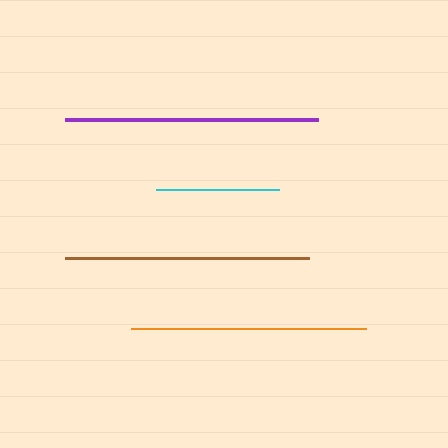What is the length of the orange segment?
The orange segment is approximately 235 pixels long.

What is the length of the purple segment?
The purple segment is approximately 252 pixels long.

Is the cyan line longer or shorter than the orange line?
The orange line is longer than the cyan line.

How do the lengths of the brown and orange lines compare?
The brown and orange lines are approximately the same length.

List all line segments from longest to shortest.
From longest to shortest: purple, brown, orange, cyan.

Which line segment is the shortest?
The cyan line is the shortest at approximately 123 pixels.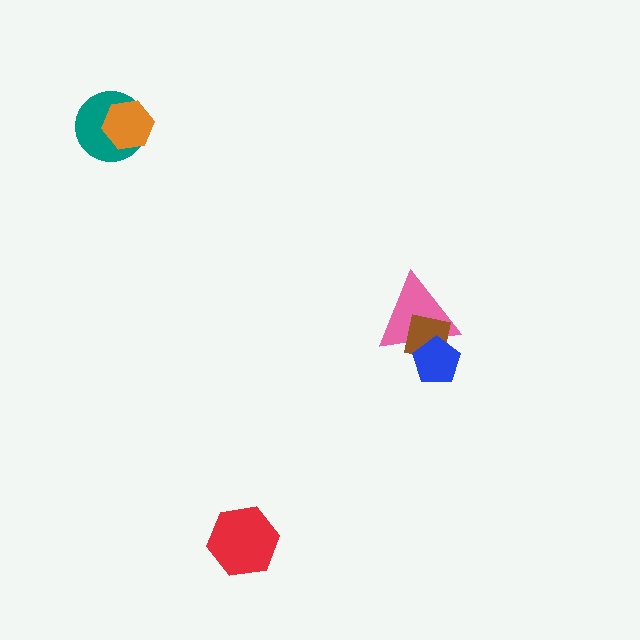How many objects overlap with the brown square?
2 objects overlap with the brown square.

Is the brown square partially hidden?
Yes, it is partially covered by another shape.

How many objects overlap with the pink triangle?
2 objects overlap with the pink triangle.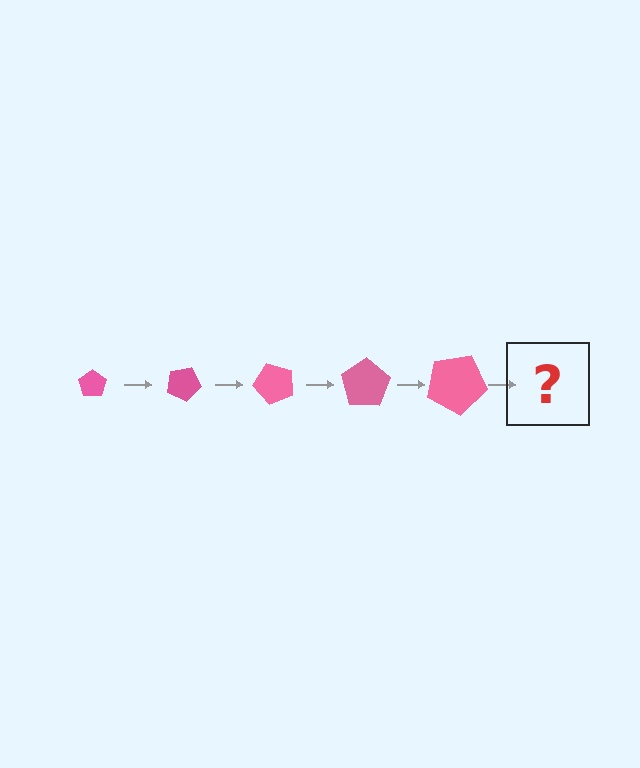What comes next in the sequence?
The next element should be a pentagon, larger than the previous one and rotated 125 degrees from the start.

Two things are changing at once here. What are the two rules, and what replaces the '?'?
The two rules are that the pentagon grows larger each step and it rotates 25 degrees each step. The '?' should be a pentagon, larger than the previous one and rotated 125 degrees from the start.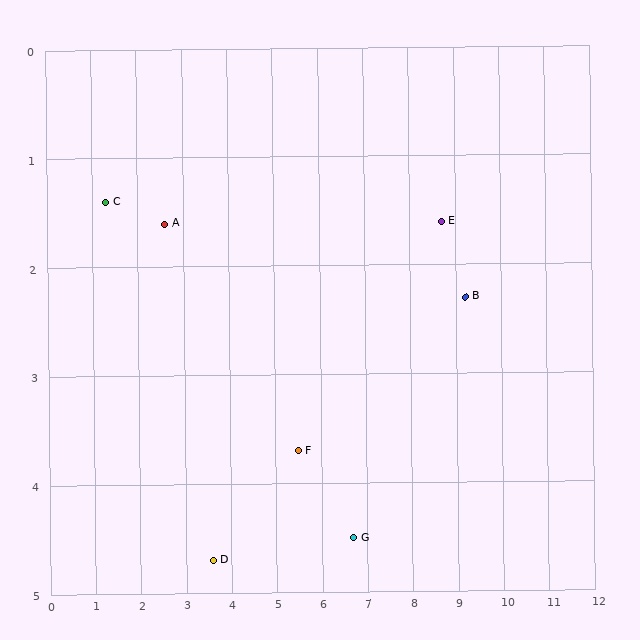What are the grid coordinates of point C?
Point C is at approximately (1.3, 1.4).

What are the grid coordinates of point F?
Point F is at approximately (5.5, 3.7).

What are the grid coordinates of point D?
Point D is at approximately (3.6, 4.7).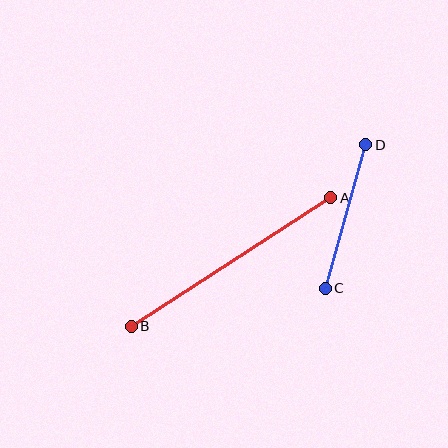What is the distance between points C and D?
The distance is approximately 149 pixels.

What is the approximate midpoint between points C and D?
The midpoint is at approximately (345, 216) pixels.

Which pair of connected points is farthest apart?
Points A and B are farthest apart.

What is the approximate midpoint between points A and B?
The midpoint is at approximately (231, 262) pixels.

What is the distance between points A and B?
The distance is approximately 237 pixels.